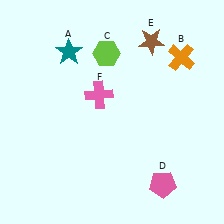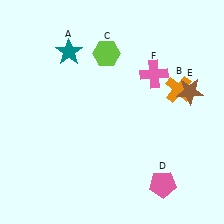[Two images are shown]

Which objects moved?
The objects that moved are: the orange cross (B), the brown star (E), the pink cross (F).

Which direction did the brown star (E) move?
The brown star (E) moved down.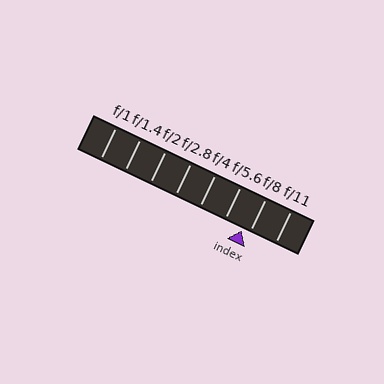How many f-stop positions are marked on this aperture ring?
There are 8 f-stop positions marked.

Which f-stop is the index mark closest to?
The index mark is closest to f/8.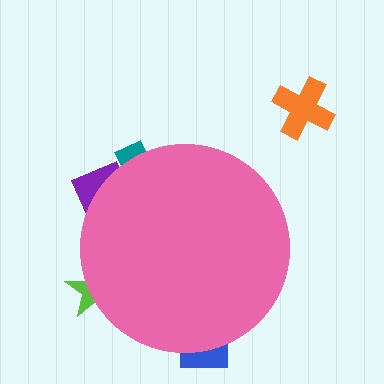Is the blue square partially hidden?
Yes, the blue square is partially hidden behind the pink circle.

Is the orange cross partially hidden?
No, the orange cross is fully visible.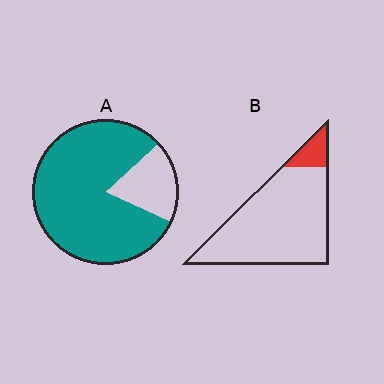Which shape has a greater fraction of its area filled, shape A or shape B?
Shape A.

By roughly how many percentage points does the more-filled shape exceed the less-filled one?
By roughly 70 percentage points (A over B).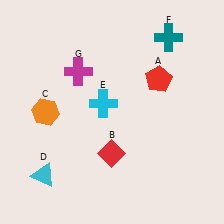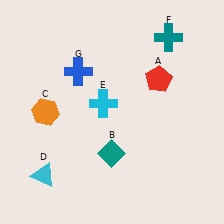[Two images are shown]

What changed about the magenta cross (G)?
In Image 1, G is magenta. In Image 2, it changed to blue.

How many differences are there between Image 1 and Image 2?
There are 2 differences between the two images.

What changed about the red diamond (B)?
In Image 1, B is red. In Image 2, it changed to teal.